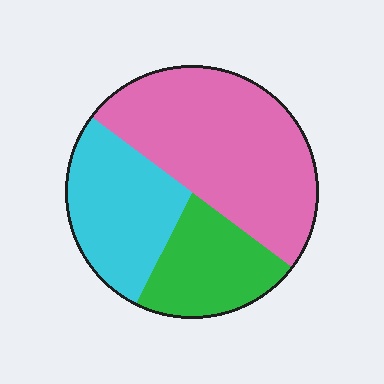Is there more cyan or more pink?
Pink.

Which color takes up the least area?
Green, at roughly 20%.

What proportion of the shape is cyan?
Cyan takes up about one quarter (1/4) of the shape.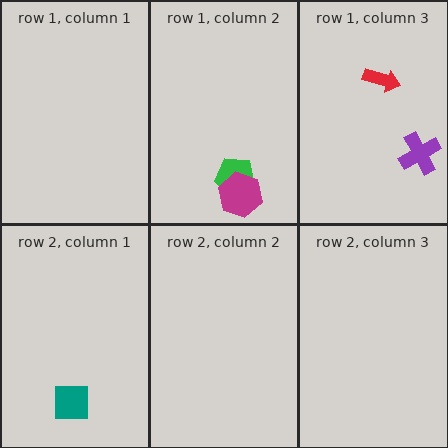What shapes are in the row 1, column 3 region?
The red arrow, the purple cross.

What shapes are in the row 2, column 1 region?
The teal square.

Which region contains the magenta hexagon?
The row 1, column 2 region.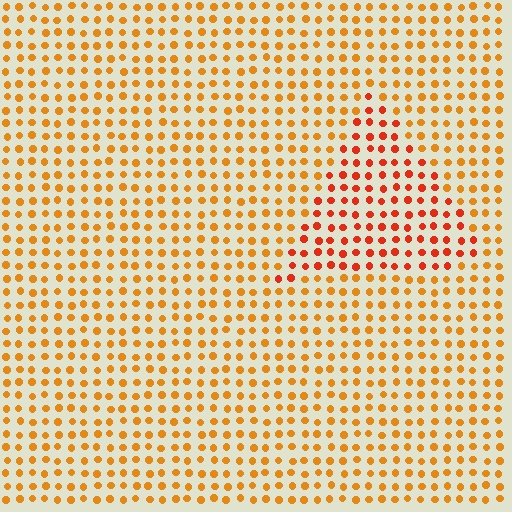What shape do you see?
I see a triangle.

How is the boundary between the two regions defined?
The boundary is defined purely by a slight shift in hue (about 27 degrees). Spacing, size, and orientation are identical on both sides.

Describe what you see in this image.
The image is filled with small orange elements in a uniform arrangement. A triangle-shaped region is visible where the elements are tinted to a slightly different hue, forming a subtle color boundary.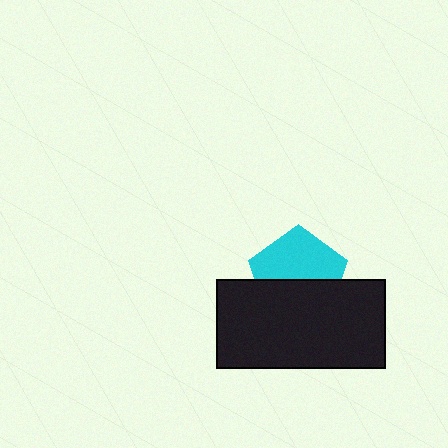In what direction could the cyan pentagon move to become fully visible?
The cyan pentagon could move up. That would shift it out from behind the black rectangle entirely.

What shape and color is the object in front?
The object in front is a black rectangle.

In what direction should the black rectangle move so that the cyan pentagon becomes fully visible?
The black rectangle should move down. That is the shortest direction to clear the overlap and leave the cyan pentagon fully visible.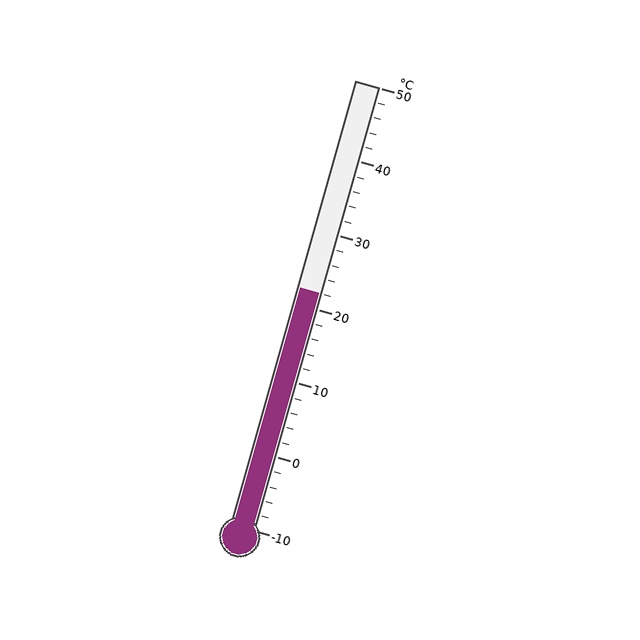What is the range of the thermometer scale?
The thermometer scale ranges from -10°C to 50°C.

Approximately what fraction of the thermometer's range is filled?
The thermometer is filled to approximately 55% of its range.